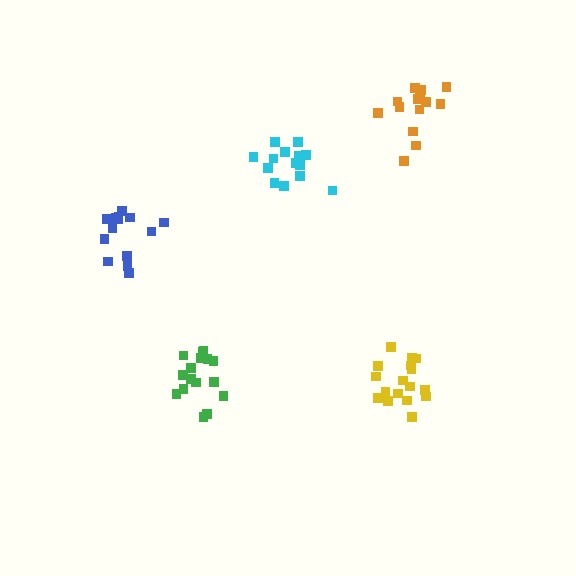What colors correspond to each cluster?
The clusters are colored: orange, green, blue, cyan, yellow.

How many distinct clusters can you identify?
There are 5 distinct clusters.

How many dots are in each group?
Group 1: 14 dots, Group 2: 18 dots, Group 3: 14 dots, Group 4: 14 dots, Group 5: 17 dots (77 total).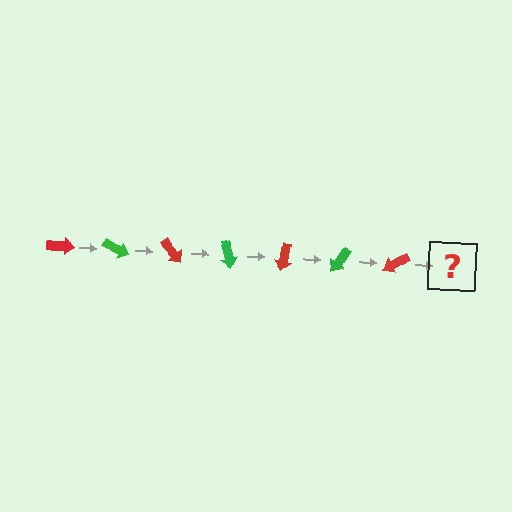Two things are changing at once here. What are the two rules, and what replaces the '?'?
The two rules are that it rotates 25 degrees each step and the color cycles through red and green. The '?' should be a green arrow, rotated 175 degrees from the start.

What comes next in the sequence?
The next element should be a green arrow, rotated 175 degrees from the start.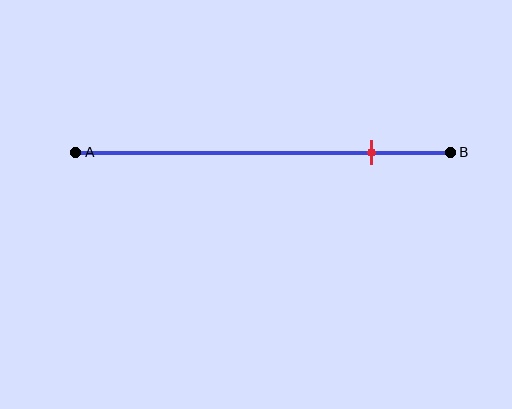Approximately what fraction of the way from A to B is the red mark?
The red mark is approximately 80% of the way from A to B.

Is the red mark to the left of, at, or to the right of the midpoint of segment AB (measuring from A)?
The red mark is to the right of the midpoint of segment AB.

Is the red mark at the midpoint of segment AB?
No, the mark is at about 80% from A, not at the 50% midpoint.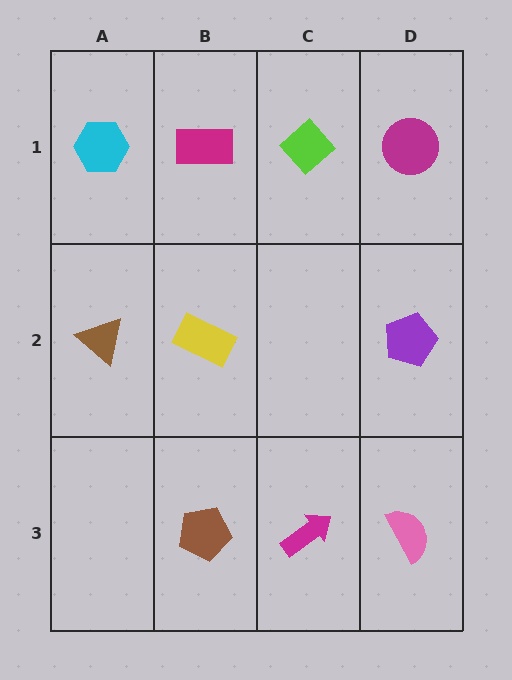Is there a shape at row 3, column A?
No, that cell is empty.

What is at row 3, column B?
A brown pentagon.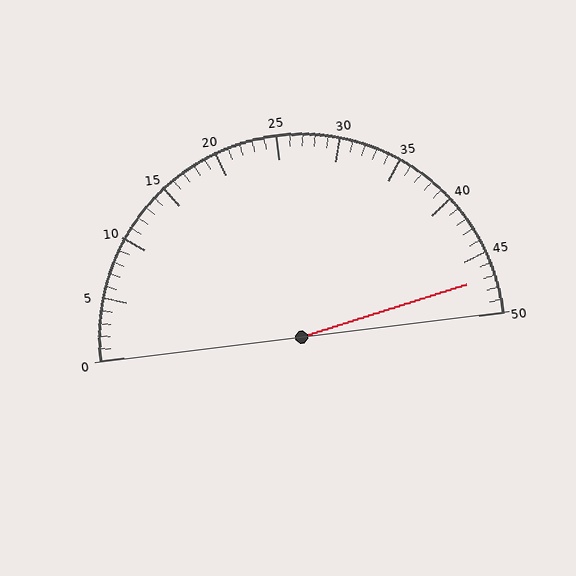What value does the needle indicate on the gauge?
The needle indicates approximately 47.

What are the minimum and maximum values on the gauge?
The gauge ranges from 0 to 50.